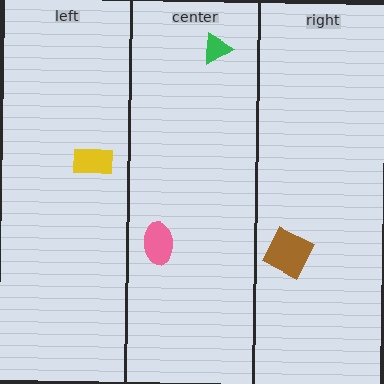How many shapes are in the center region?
2.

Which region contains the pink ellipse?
The center region.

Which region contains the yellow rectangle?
The left region.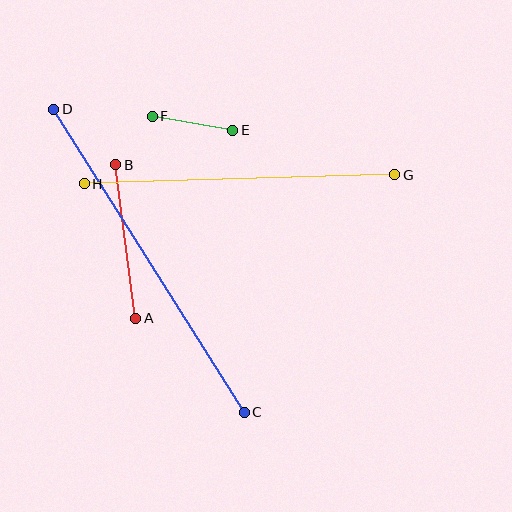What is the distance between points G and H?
The distance is approximately 310 pixels.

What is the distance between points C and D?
The distance is approximately 358 pixels.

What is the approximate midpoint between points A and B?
The midpoint is at approximately (126, 242) pixels.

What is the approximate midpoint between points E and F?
The midpoint is at approximately (193, 123) pixels.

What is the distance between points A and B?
The distance is approximately 155 pixels.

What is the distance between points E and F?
The distance is approximately 82 pixels.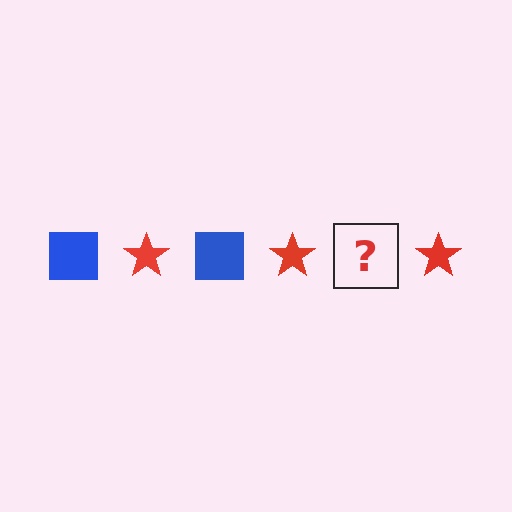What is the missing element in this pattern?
The missing element is a blue square.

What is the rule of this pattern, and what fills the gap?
The rule is that the pattern alternates between blue square and red star. The gap should be filled with a blue square.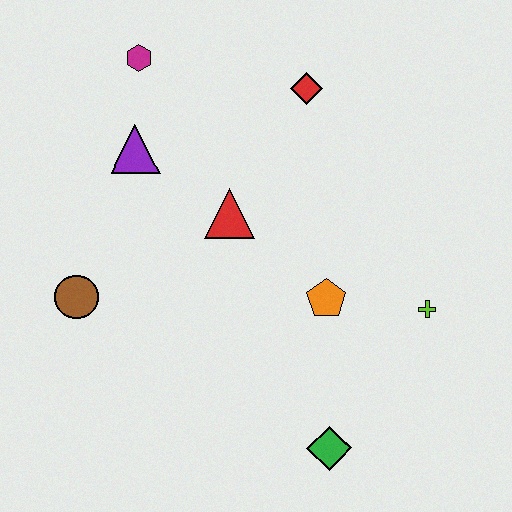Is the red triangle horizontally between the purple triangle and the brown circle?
No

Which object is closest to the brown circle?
The purple triangle is closest to the brown circle.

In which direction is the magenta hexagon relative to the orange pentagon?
The magenta hexagon is above the orange pentagon.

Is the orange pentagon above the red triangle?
No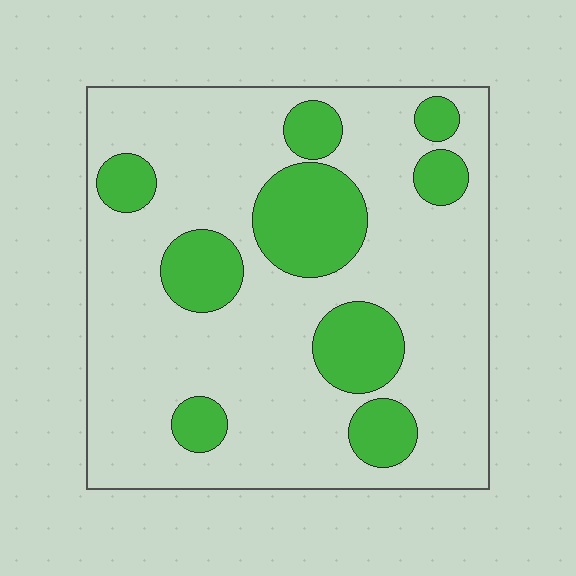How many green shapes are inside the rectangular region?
9.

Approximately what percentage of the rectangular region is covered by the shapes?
Approximately 25%.